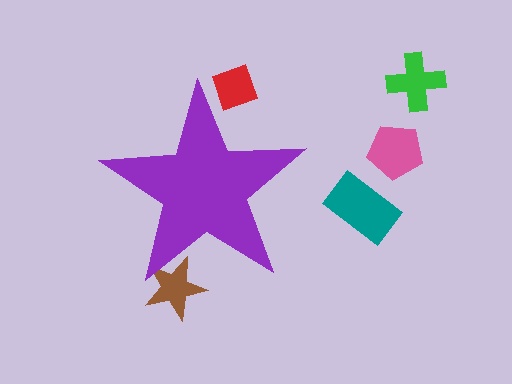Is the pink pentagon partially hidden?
No, the pink pentagon is fully visible.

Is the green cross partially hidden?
No, the green cross is fully visible.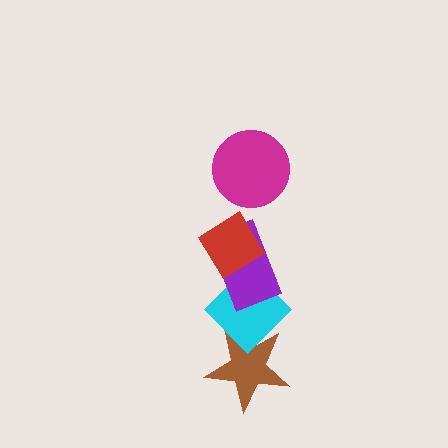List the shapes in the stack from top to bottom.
From top to bottom: the magenta circle, the red diamond, the purple rectangle, the cyan diamond, the brown star.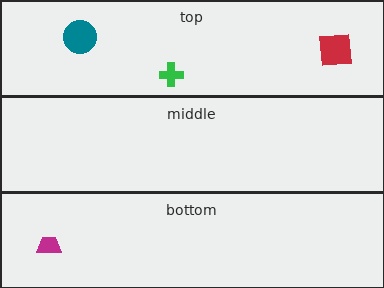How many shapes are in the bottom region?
1.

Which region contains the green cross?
The top region.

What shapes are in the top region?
The red square, the green cross, the teal circle.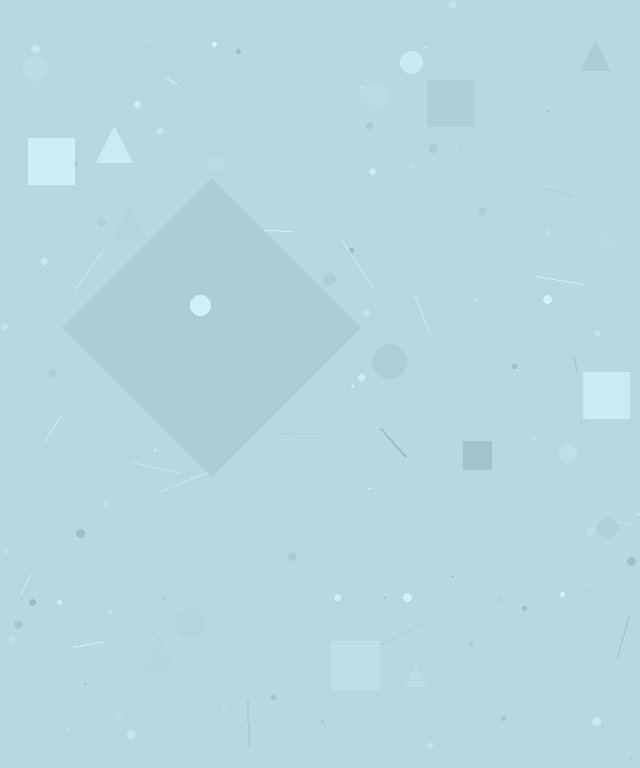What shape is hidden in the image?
A diamond is hidden in the image.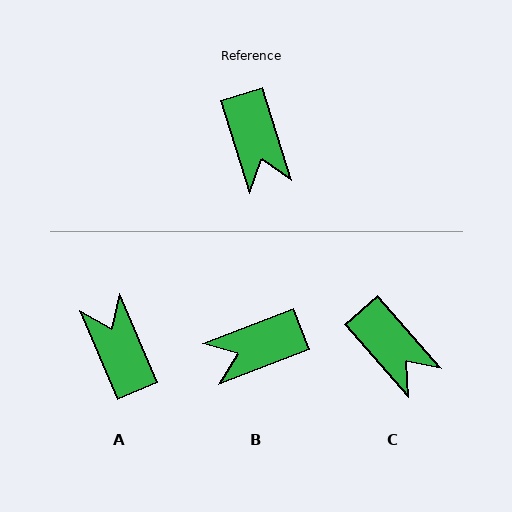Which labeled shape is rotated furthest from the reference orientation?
A, about 174 degrees away.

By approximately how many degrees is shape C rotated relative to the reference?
Approximately 24 degrees counter-clockwise.